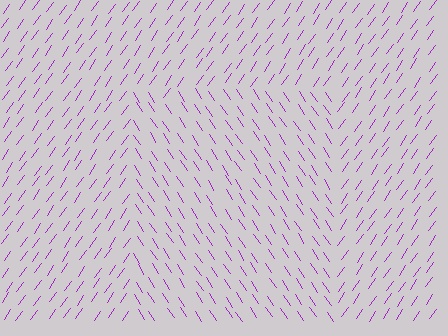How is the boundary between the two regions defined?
The boundary is defined purely by a change in line orientation (approximately 68 degrees difference). All lines are the same color and thickness.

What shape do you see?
I see a rectangle.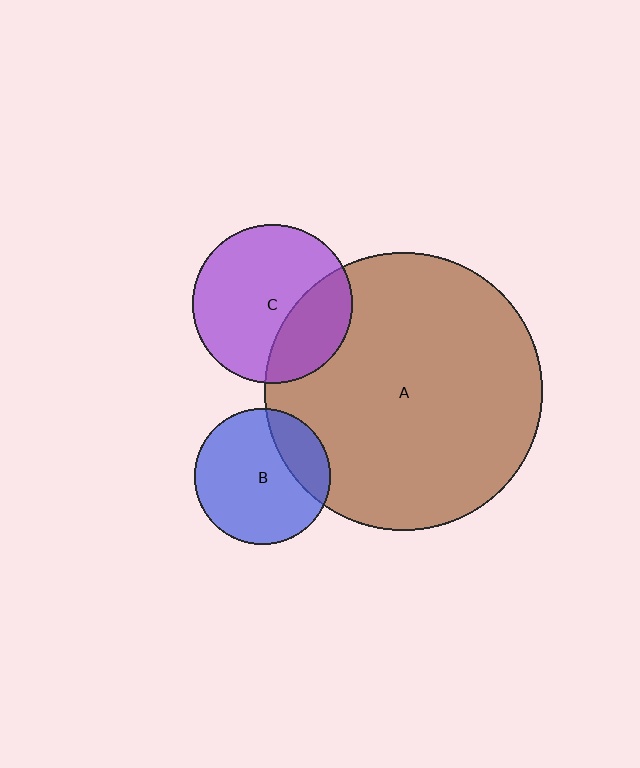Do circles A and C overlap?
Yes.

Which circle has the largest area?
Circle A (brown).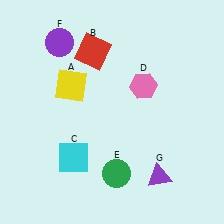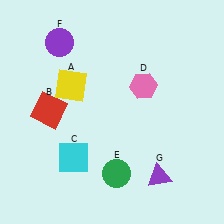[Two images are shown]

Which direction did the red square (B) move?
The red square (B) moved down.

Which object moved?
The red square (B) moved down.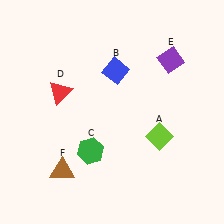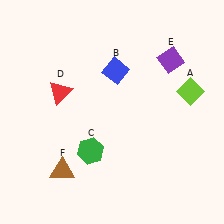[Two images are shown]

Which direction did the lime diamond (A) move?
The lime diamond (A) moved up.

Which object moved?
The lime diamond (A) moved up.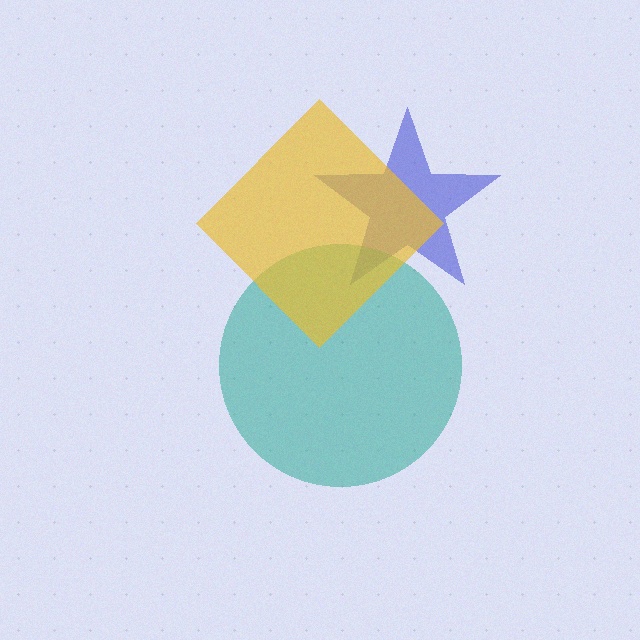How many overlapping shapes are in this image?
There are 3 overlapping shapes in the image.